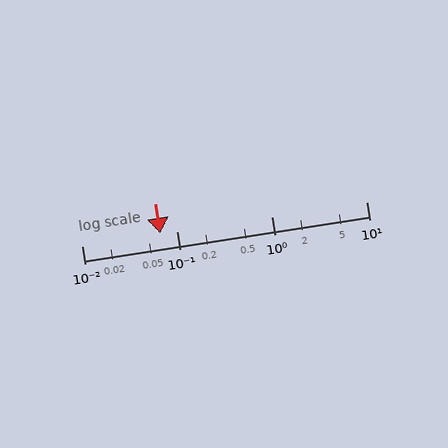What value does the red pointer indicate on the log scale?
The pointer indicates approximately 0.068.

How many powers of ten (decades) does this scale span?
The scale spans 3 decades, from 0.01 to 10.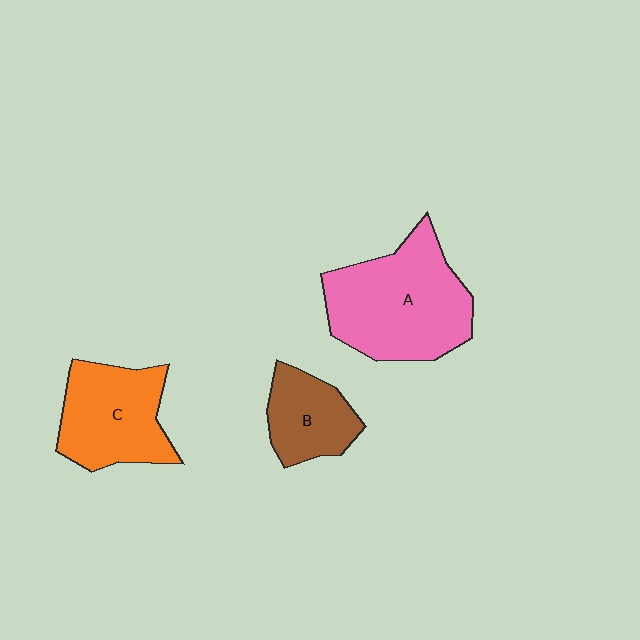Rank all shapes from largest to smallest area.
From largest to smallest: A (pink), C (orange), B (brown).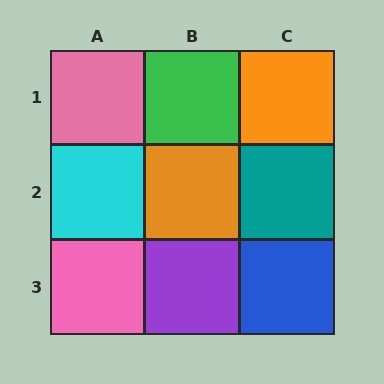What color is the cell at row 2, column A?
Cyan.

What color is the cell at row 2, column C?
Teal.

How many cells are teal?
1 cell is teal.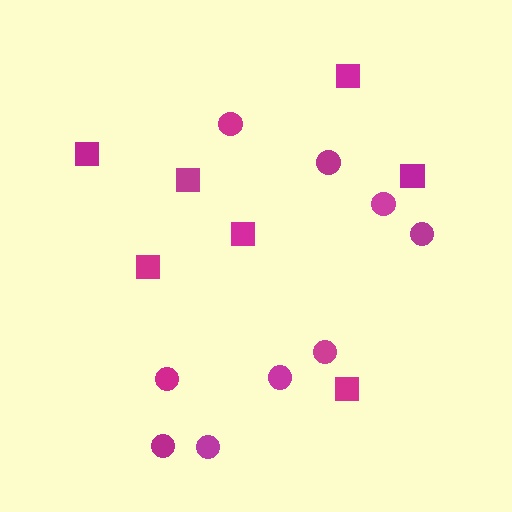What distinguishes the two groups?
There are 2 groups: one group of squares (7) and one group of circles (9).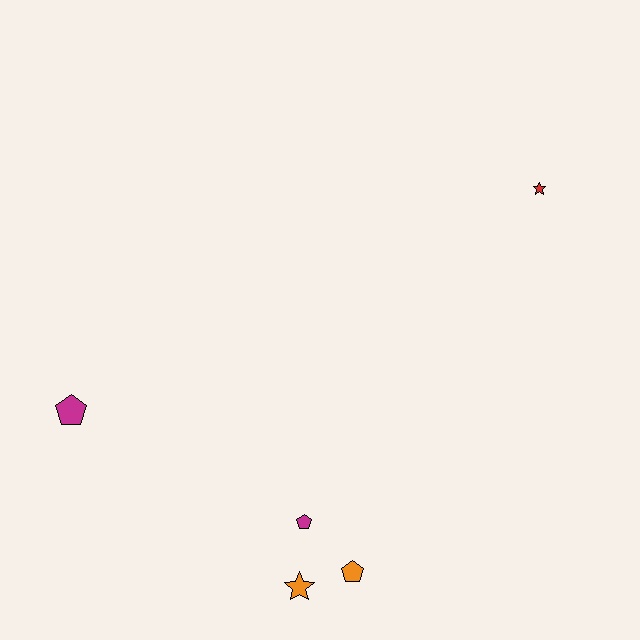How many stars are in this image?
There are 2 stars.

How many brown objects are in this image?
There are no brown objects.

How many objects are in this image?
There are 5 objects.